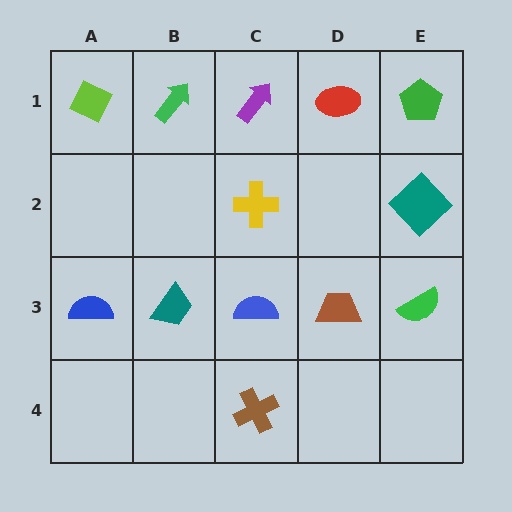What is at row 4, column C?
A brown cross.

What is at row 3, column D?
A brown trapezoid.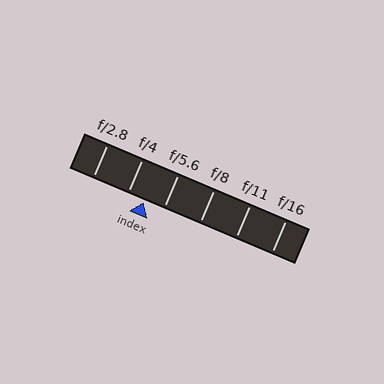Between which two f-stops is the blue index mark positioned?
The index mark is between f/4 and f/5.6.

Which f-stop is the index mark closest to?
The index mark is closest to f/4.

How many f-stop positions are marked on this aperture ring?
There are 6 f-stop positions marked.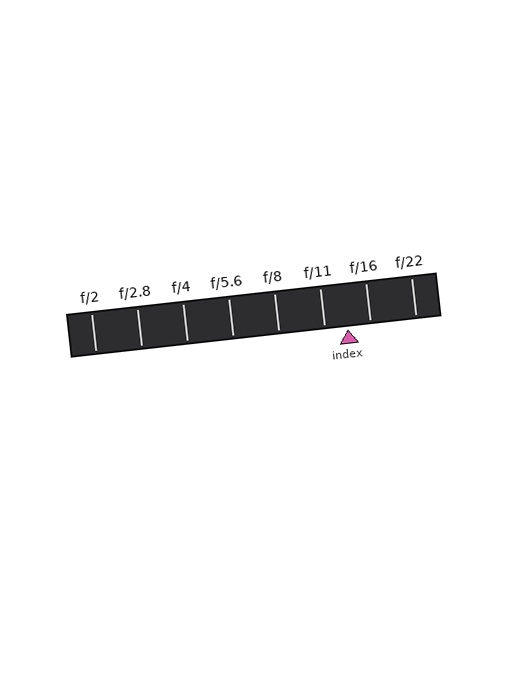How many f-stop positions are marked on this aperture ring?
There are 8 f-stop positions marked.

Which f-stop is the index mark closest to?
The index mark is closest to f/16.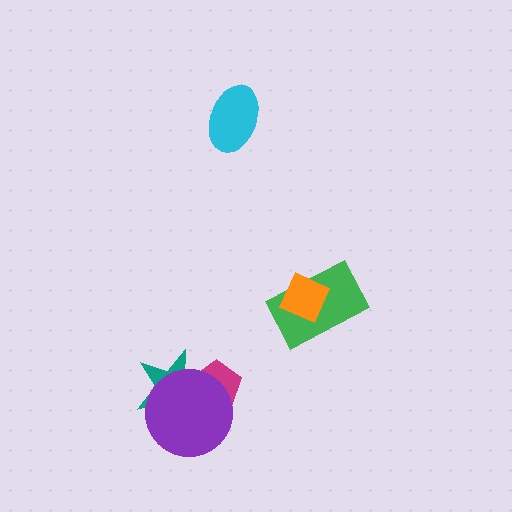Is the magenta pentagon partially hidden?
Yes, it is partially covered by another shape.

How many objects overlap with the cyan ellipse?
0 objects overlap with the cyan ellipse.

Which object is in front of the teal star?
The purple circle is in front of the teal star.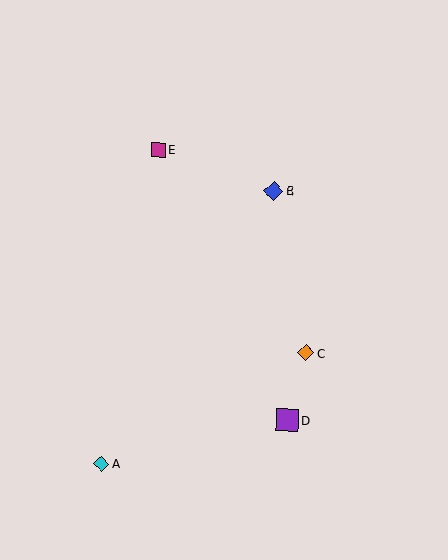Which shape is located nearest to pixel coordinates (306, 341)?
The orange diamond (labeled C) at (306, 353) is nearest to that location.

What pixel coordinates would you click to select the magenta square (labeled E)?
Click at (158, 150) to select the magenta square E.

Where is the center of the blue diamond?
The center of the blue diamond is at (274, 191).